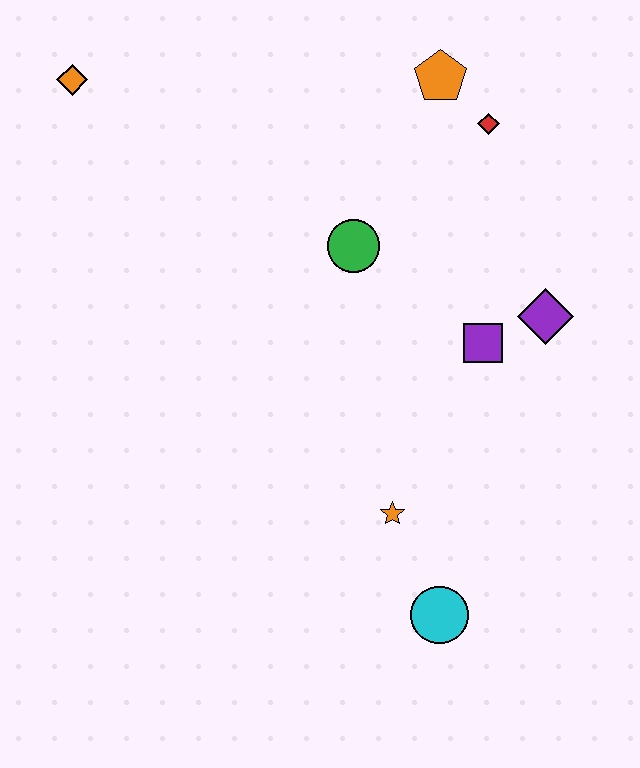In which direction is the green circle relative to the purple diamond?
The green circle is to the left of the purple diamond.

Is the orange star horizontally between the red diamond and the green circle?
Yes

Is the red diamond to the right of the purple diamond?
No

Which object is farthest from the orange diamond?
The cyan circle is farthest from the orange diamond.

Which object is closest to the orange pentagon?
The red diamond is closest to the orange pentagon.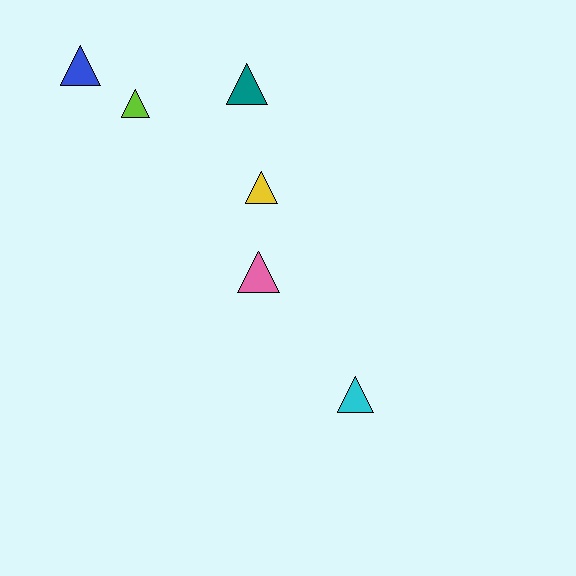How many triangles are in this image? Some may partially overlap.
There are 6 triangles.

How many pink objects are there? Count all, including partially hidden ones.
There is 1 pink object.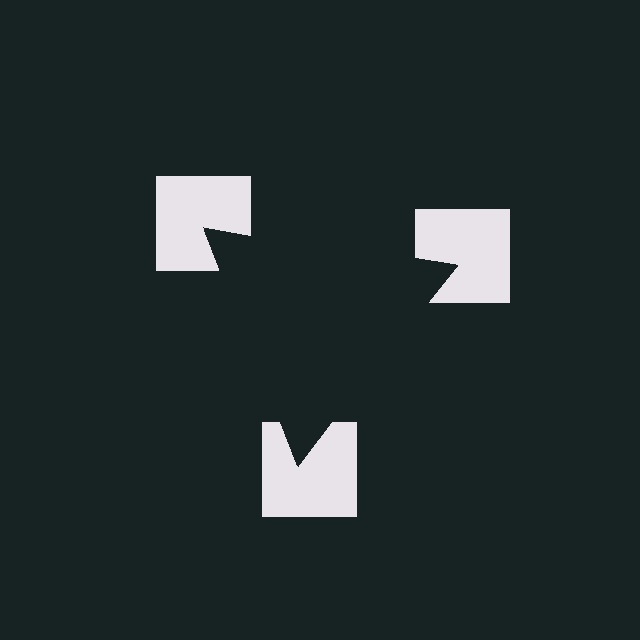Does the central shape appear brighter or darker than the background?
It typically appears slightly darker than the background, even though no actual brightness change is drawn.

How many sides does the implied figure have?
3 sides.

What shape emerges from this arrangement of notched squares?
An illusory triangle — its edges are inferred from the aligned wedge cuts in the notched squares, not physically drawn.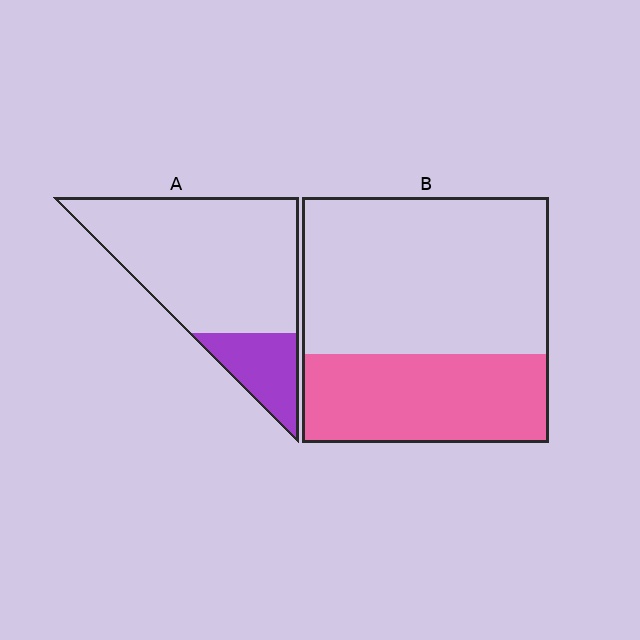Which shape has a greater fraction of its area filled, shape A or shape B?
Shape B.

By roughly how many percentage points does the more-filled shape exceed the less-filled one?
By roughly 15 percentage points (B over A).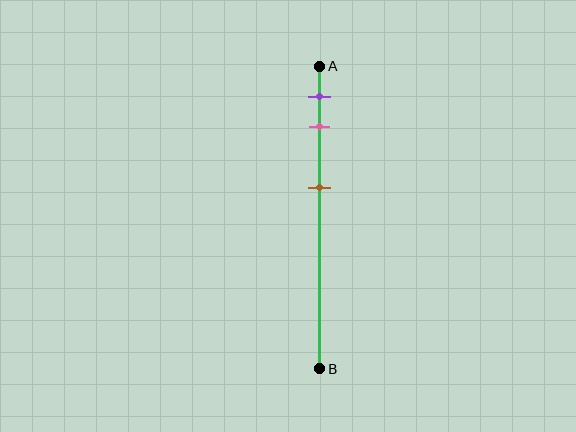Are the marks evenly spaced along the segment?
No, the marks are not evenly spaced.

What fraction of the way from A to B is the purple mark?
The purple mark is approximately 10% (0.1) of the way from A to B.